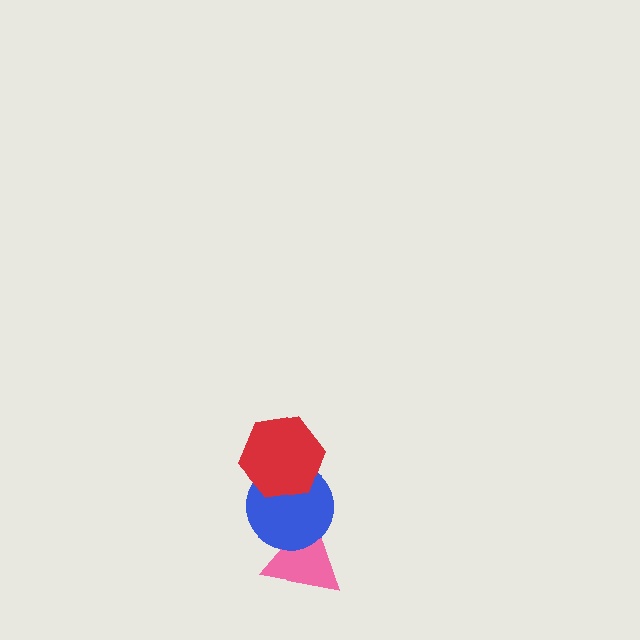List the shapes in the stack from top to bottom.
From top to bottom: the red hexagon, the blue circle, the pink triangle.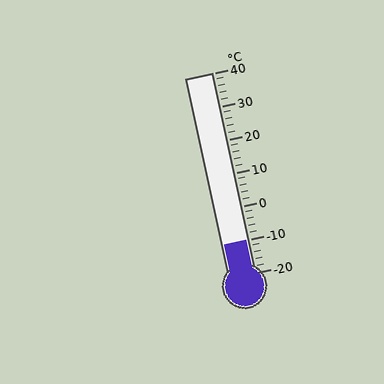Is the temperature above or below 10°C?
The temperature is below 10°C.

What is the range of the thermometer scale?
The thermometer scale ranges from -20°C to 40°C.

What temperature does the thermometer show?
The thermometer shows approximately -10°C.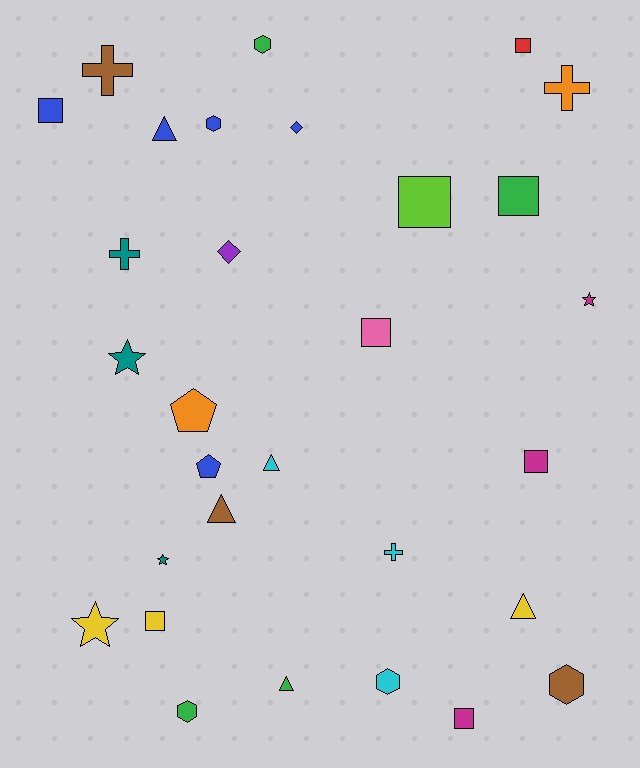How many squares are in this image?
There are 8 squares.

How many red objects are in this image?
There is 1 red object.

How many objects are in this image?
There are 30 objects.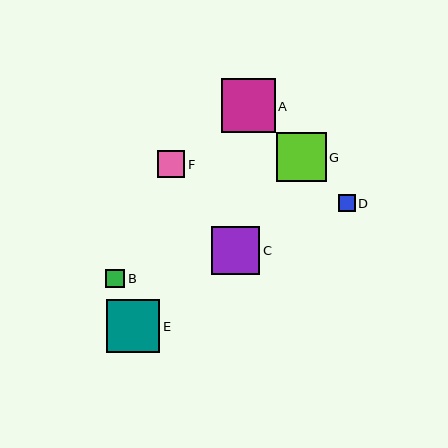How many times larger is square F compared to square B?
Square F is approximately 1.5 times the size of square B.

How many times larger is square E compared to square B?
Square E is approximately 2.9 times the size of square B.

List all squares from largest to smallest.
From largest to smallest: A, E, G, C, F, B, D.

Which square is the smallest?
Square D is the smallest with a size of approximately 17 pixels.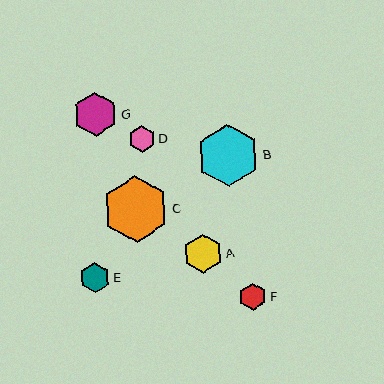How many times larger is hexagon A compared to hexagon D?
Hexagon A is approximately 1.5 times the size of hexagon D.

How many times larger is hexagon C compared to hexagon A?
Hexagon C is approximately 1.7 times the size of hexagon A.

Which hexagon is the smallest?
Hexagon D is the smallest with a size of approximately 26 pixels.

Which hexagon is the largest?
Hexagon C is the largest with a size of approximately 66 pixels.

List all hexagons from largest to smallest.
From largest to smallest: C, B, G, A, E, F, D.